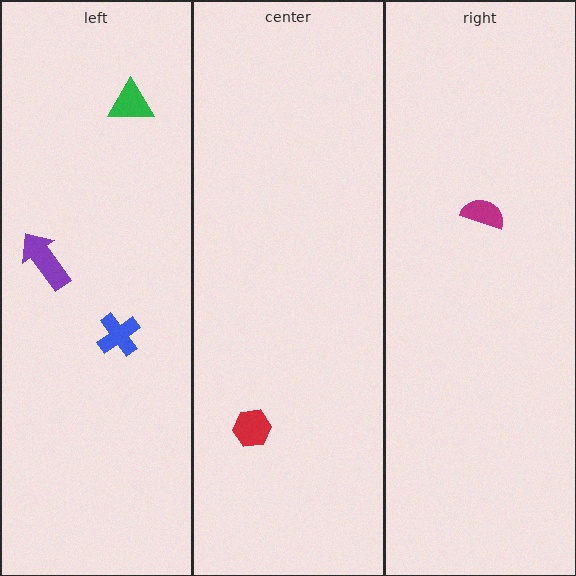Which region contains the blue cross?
The left region.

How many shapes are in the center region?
1.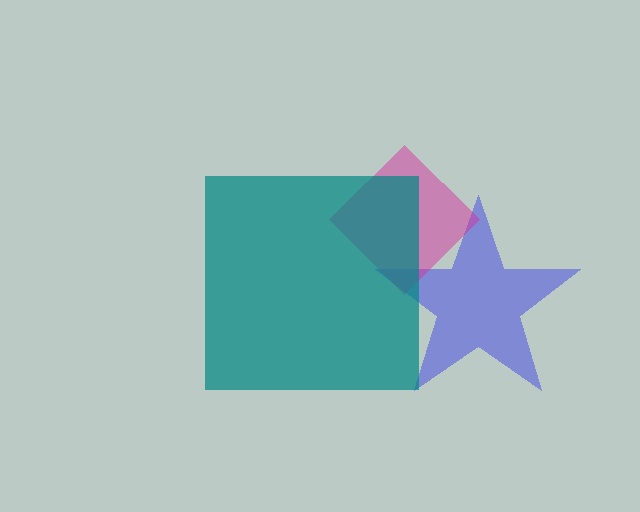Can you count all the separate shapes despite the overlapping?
Yes, there are 3 separate shapes.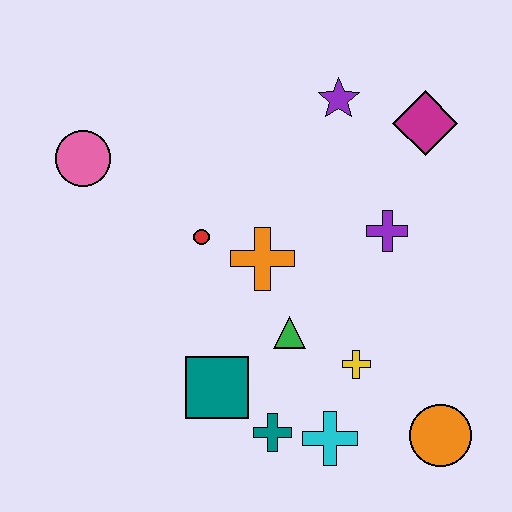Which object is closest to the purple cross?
The magenta diamond is closest to the purple cross.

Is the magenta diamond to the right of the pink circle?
Yes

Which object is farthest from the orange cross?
The orange circle is farthest from the orange cross.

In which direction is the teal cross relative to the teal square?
The teal cross is to the right of the teal square.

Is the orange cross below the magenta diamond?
Yes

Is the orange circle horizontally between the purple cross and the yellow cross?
No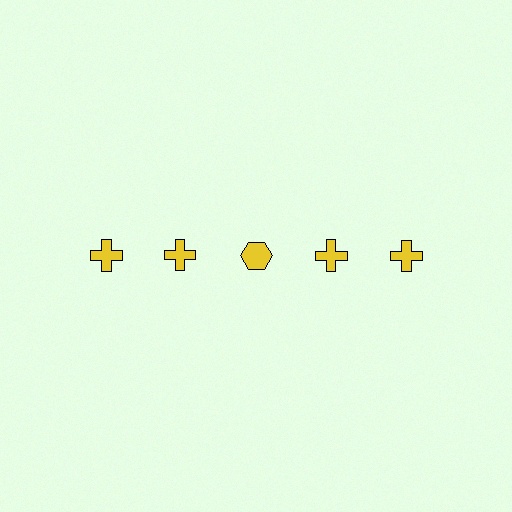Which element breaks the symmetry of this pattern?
The yellow hexagon in the top row, center column breaks the symmetry. All other shapes are yellow crosses.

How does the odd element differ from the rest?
It has a different shape: hexagon instead of cross.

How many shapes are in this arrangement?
There are 5 shapes arranged in a grid pattern.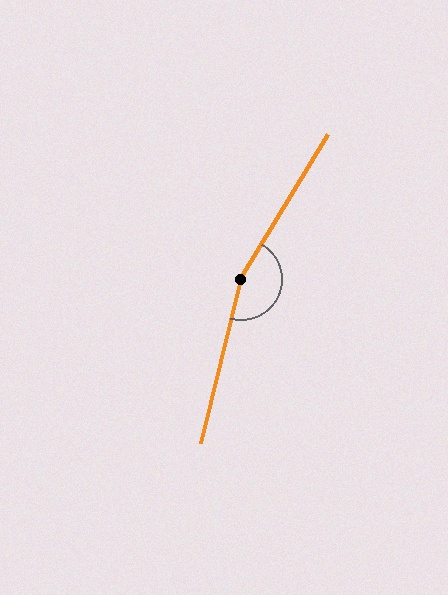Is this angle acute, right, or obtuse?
It is obtuse.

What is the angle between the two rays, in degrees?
Approximately 163 degrees.